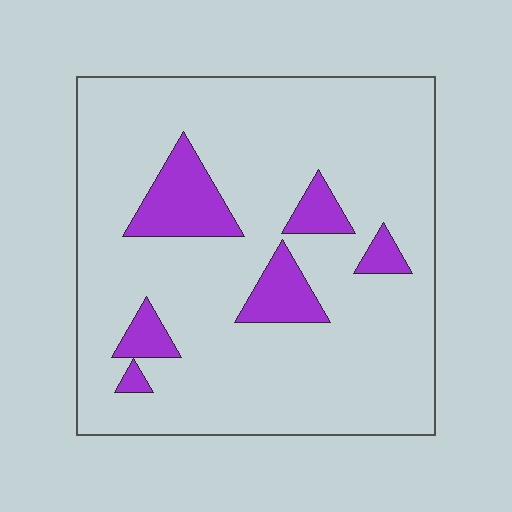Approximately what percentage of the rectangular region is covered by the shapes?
Approximately 15%.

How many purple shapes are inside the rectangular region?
6.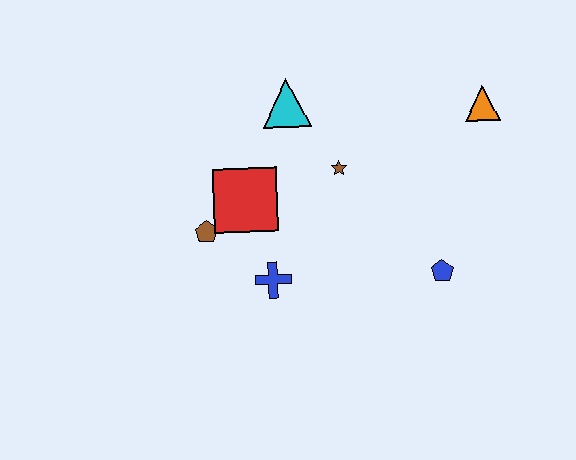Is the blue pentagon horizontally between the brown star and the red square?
No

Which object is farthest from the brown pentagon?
The orange triangle is farthest from the brown pentagon.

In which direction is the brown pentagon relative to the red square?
The brown pentagon is to the left of the red square.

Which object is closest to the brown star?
The cyan triangle is closest to the brown star.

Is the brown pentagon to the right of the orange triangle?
No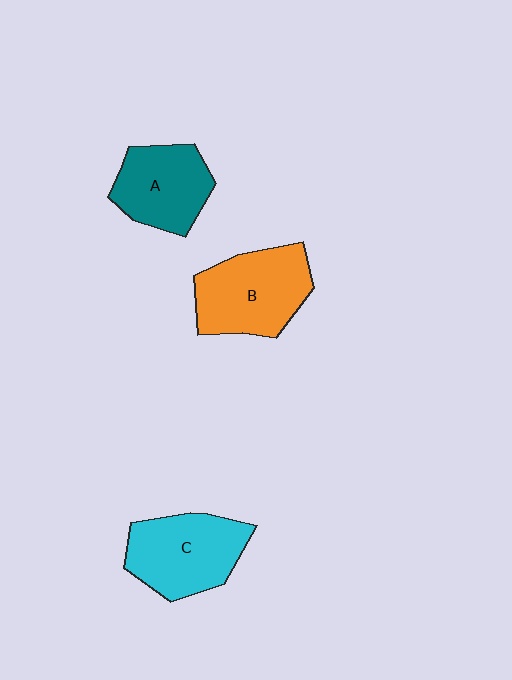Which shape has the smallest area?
Shape A (teal).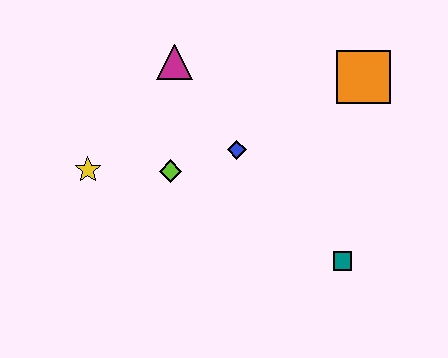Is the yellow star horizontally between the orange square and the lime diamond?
No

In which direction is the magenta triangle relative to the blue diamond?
The magenta triangle is above the blue diamond.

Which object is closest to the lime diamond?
The blue diamond is closest to the lime diamond.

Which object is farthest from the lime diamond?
The orange square is farthest from the lime diamond.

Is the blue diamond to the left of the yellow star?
No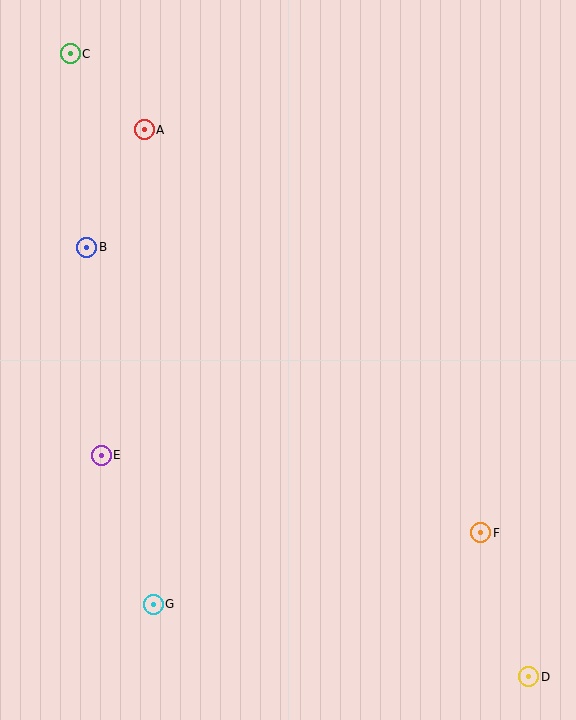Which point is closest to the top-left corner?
Point C is closest to the top-left corner.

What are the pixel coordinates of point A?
Point A is at (144, 130).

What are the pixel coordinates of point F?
Point F is at (481, 533).